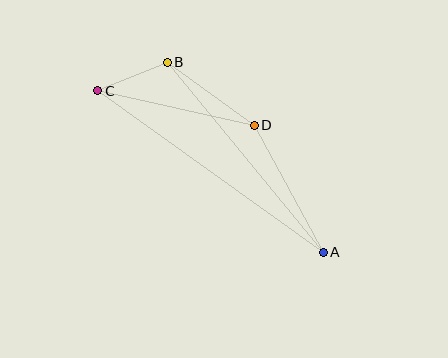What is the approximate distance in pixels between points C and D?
The distance between C and D is approximately 160 pixels.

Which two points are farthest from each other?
Points A and C are farthest from each other.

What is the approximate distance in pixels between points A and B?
The distance between A and B is approximately 246 pixels.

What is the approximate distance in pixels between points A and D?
The distance between A and D is approximately 144 pixels.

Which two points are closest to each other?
Points B and C are closest to each other.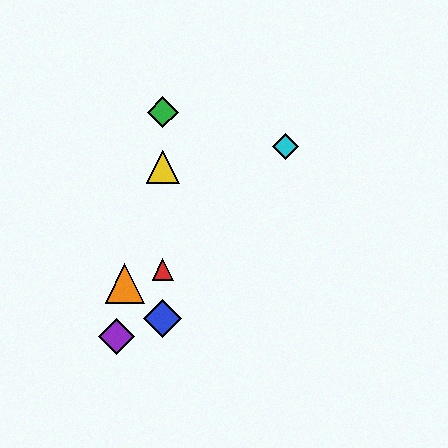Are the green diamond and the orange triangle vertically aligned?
No, the green diamond is at x≈163 and the orange triangle is at x≈125.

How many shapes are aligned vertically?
4 shapes (the red triangle, the blue diamond, the green diamond, the yellow triangle) are aligned vertically.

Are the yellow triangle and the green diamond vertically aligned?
Yes, both are at x≈163.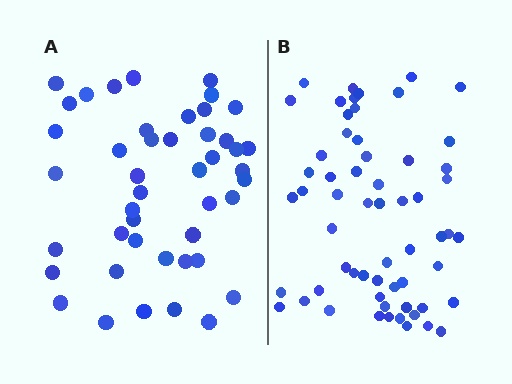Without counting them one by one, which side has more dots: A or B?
Region B (the right region) has more dots.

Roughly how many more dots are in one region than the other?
Region B has approximately 15 more dots than region A.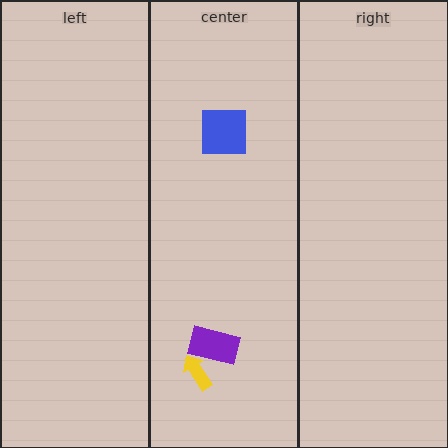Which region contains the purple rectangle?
The center region.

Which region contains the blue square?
The center region.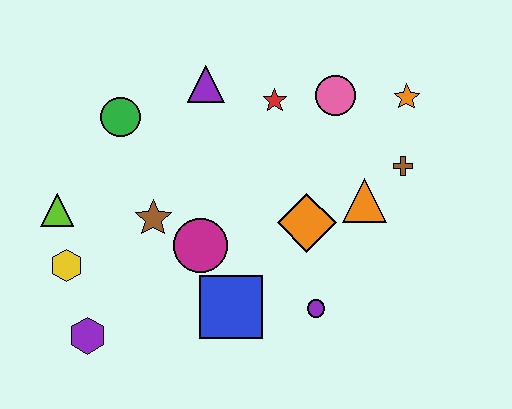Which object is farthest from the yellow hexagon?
The orange star is farthest from the yellow hexagon.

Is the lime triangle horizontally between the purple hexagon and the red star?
No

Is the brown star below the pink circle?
Yes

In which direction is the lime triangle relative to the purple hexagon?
The lime triangle is above the purple hexagon.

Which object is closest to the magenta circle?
The brown star is closest to the magenta circle.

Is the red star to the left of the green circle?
No